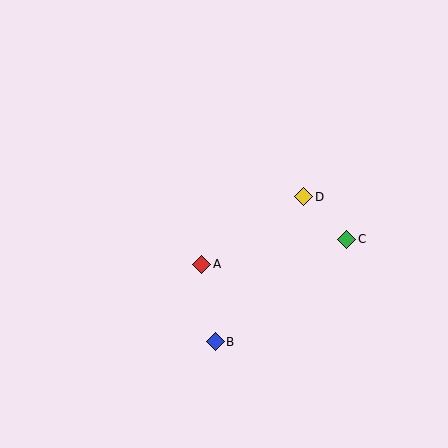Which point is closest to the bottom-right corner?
Point C is closest to the bottom-right corner.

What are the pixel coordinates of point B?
Point B is at (215, 342).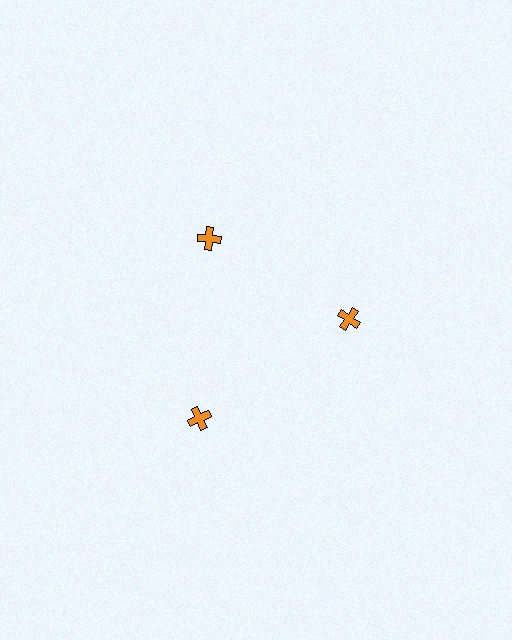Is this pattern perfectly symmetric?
No. The 3 orange crosses are arranged in a ring, but one element near the 7 o'clock position is pushed outward from the center, breaking the 3-fold rotational symmetry.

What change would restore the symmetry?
The symmetry would be restored by moving it inward, back onto the ring so that all 3 crosses sit at equal angles and equal distance from the center.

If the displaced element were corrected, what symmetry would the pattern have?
It would have 3-fold rotational symmetry — the pattern would map onto itself every 120 degrees.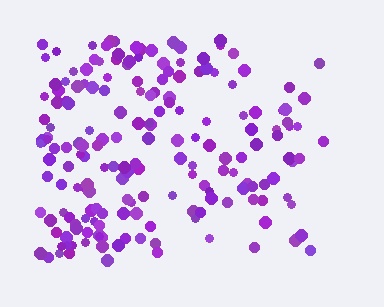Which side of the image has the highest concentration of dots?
The left.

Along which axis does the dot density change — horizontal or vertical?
Horizontal.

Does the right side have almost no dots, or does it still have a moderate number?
Still a moderate number, just noticeably fewer than the left.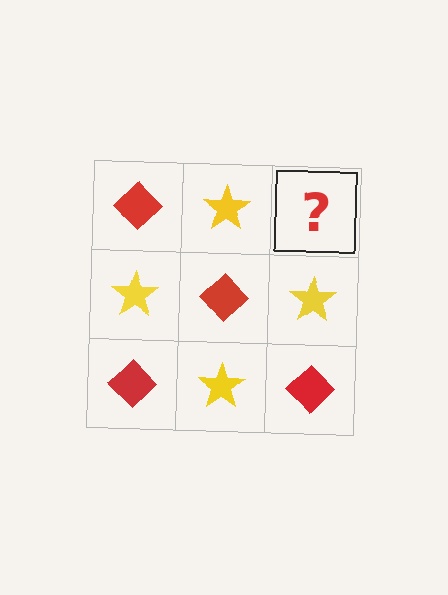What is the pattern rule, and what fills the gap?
The rule is that it alternates red diamond and yellow star in a checkerboard pattern. The gap should be filled with a red diamond.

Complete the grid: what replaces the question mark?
The question mark should be replaced with a red diamond.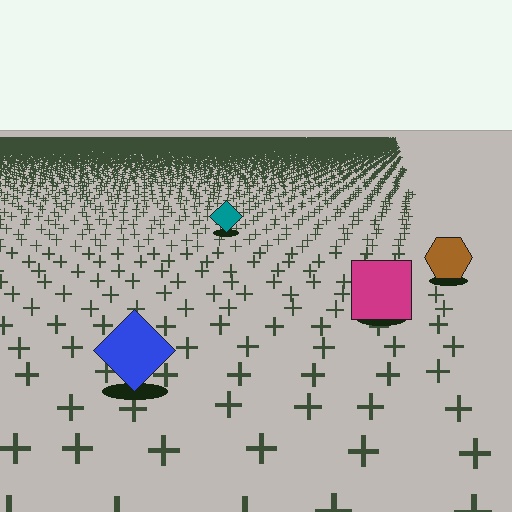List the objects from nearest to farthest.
From nearest to farthest: the blue diamond, the magenta square, the brown hexagon, the teal diamond.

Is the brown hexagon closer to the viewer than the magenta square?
No. The magenta square is closer — you can tell from the texture gradient: the ground texture is coarser near it.